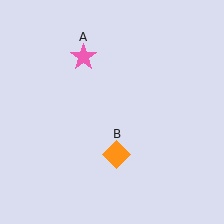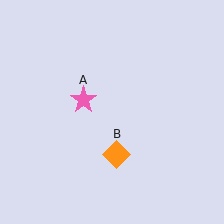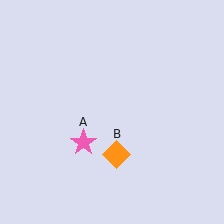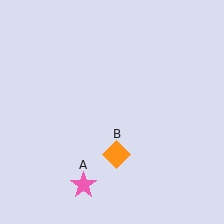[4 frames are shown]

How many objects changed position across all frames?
1 object changed position: pink star (object A).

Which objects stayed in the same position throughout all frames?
Orange diamond (object B) remained stationary.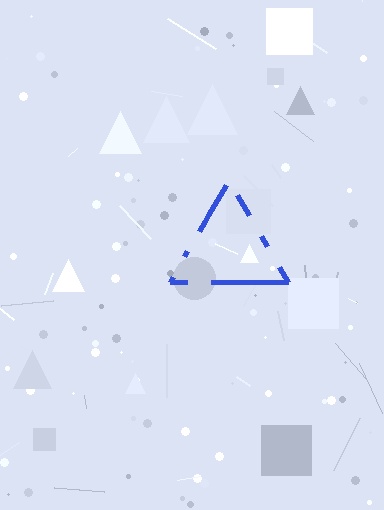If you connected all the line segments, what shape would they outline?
They would outline a triangle.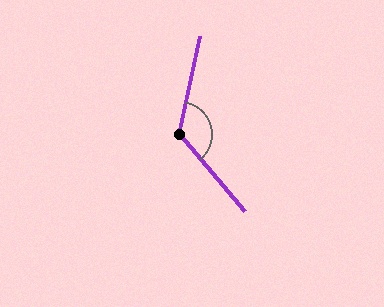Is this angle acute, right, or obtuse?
It is obtuse.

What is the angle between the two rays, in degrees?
Approximately 128 degrees.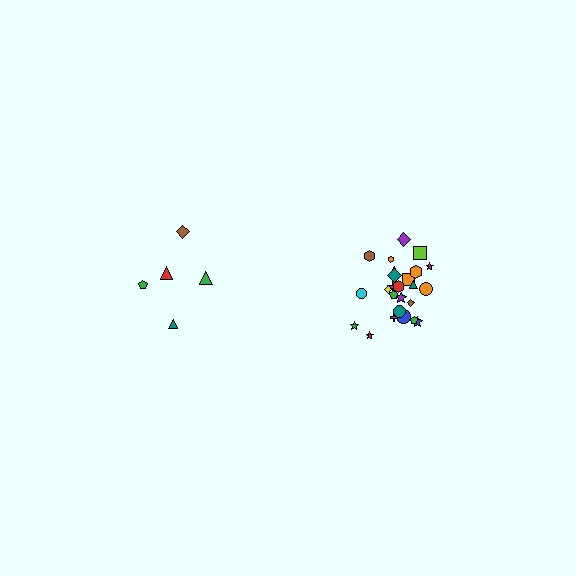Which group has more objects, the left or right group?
The right group.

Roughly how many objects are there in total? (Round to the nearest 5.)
Roughly 30 objects in total.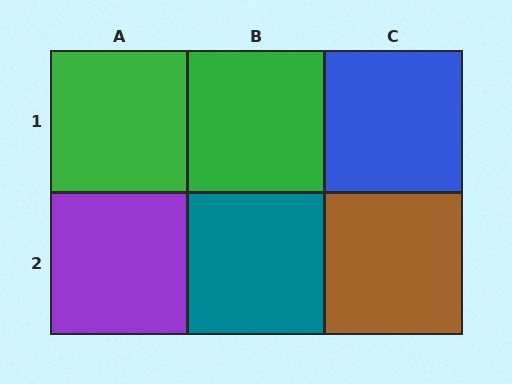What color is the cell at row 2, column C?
Brown.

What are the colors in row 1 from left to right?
Green, green, blue.